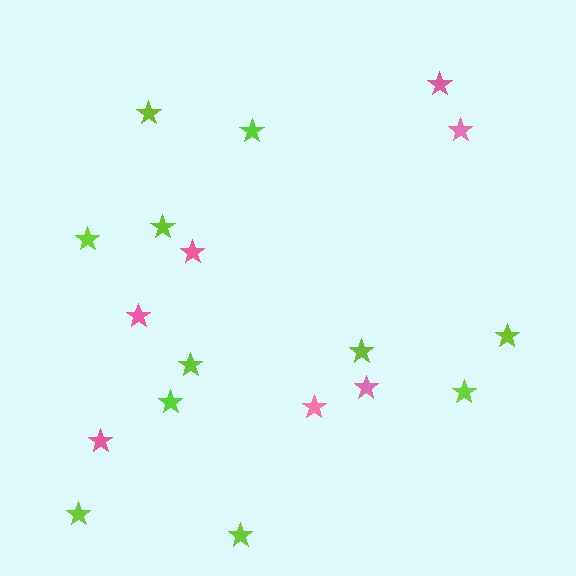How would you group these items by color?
There are 2 groups: one group of pink stars (7) and one group of lime stars (11).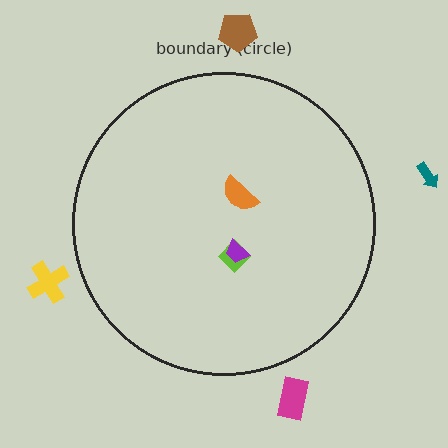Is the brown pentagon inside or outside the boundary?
Outside.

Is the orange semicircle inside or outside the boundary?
Inside.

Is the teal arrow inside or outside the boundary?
Outside.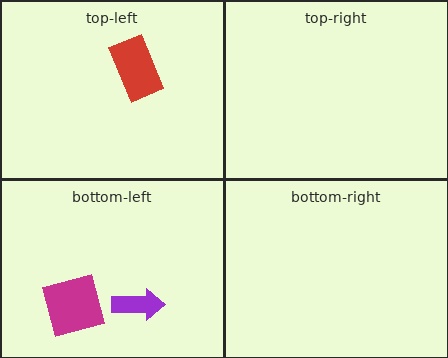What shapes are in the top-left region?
The red rectangle.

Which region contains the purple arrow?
The bottom-left region.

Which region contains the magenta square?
The bottom-left region.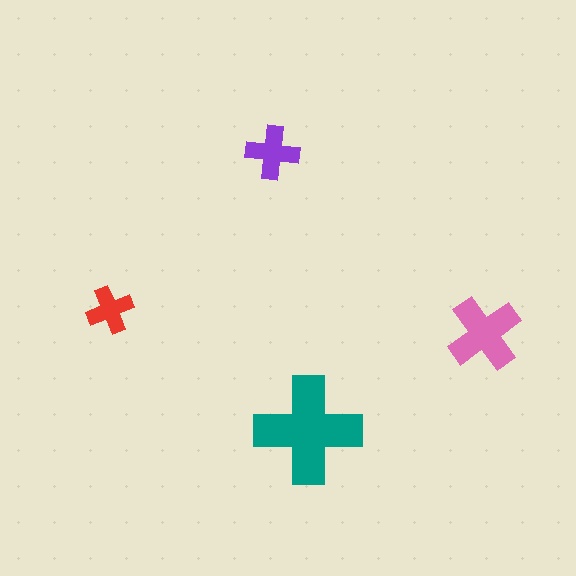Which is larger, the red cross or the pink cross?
The pink one.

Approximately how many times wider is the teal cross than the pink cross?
About 1.5 times wider.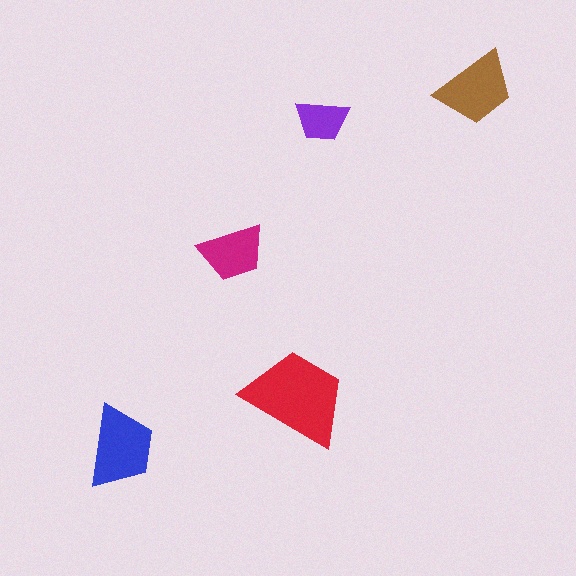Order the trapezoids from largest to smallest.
the red one, the blue one, the brown one, the magenta one, the purple one.